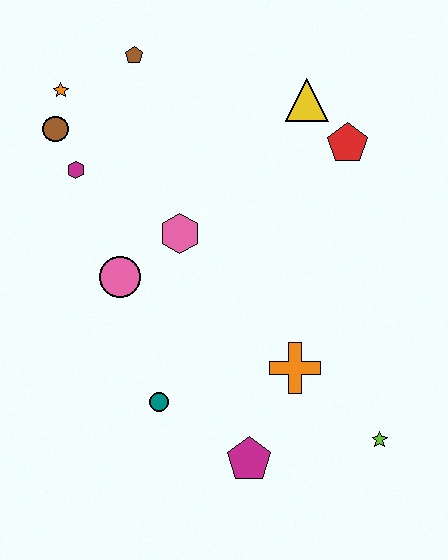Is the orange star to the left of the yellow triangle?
Yes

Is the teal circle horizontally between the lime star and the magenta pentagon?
No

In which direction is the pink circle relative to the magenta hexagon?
The pink circle is below the magenta hexagon.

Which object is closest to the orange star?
The brown circle is closest to the orange star.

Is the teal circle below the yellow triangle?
Yes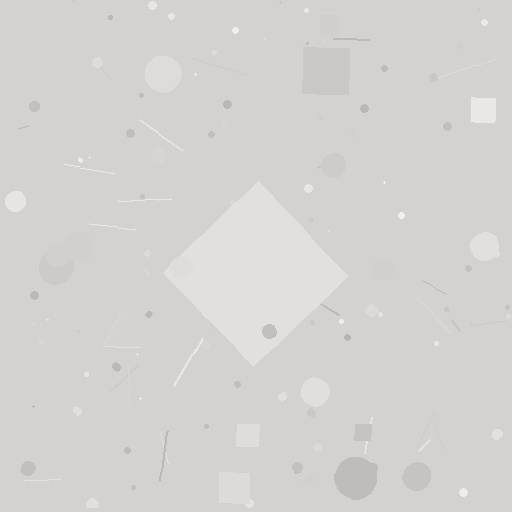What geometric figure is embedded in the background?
A diamond is embedded in the background.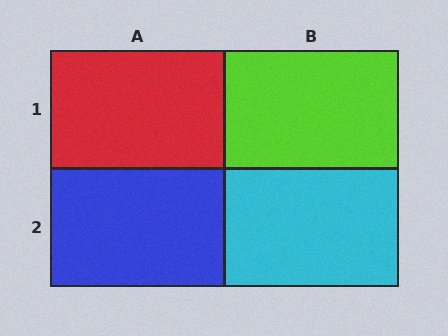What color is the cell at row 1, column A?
Red.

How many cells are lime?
1 cell is lime.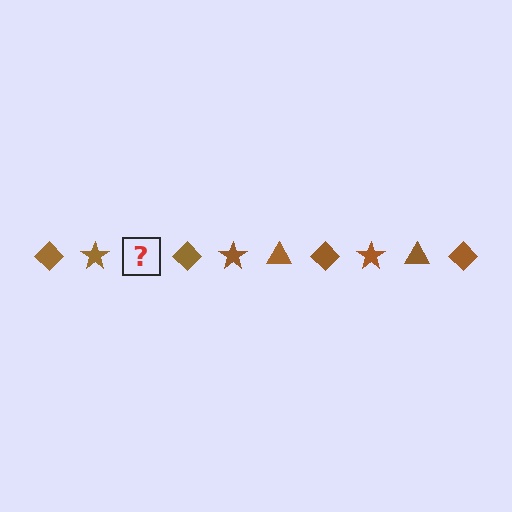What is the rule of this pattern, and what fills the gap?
The rule is that the pattern cycles through diamond, star, triangle shapes in brown. The gap should be filled with a brown triangle.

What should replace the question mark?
The question mark should be replaced with a brown triangle.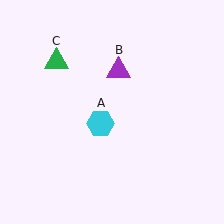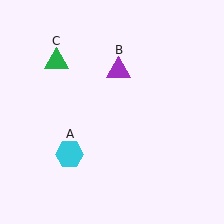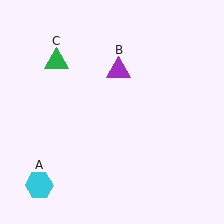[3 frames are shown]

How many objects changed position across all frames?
1 object changed position: cyan hexagon (object A).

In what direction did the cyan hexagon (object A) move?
The cyan hexagon (object A) moved down and to the left.